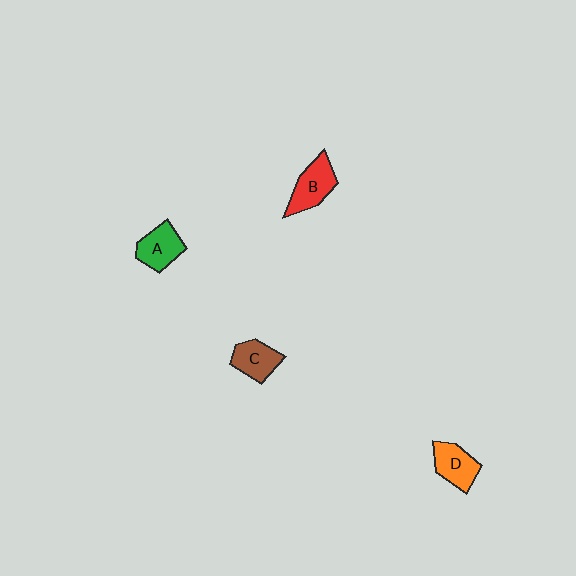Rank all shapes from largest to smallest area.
From largest to smallest: B (red), A (green), D (orange), C (brown).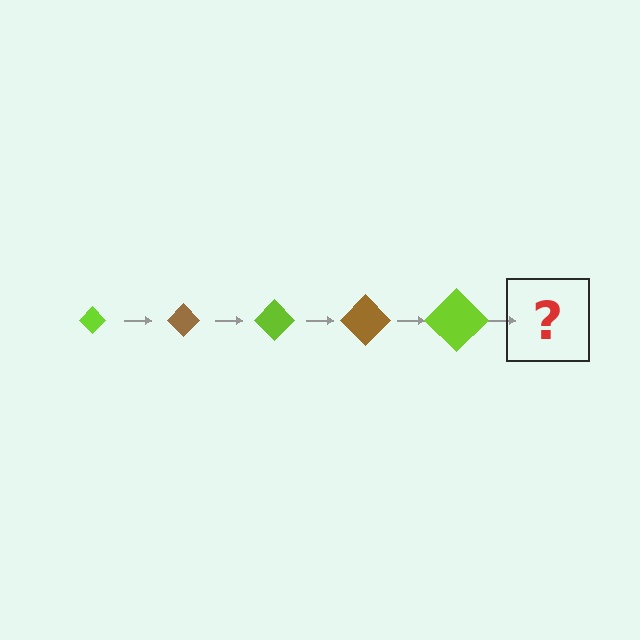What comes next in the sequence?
The next element should be a brown diamond, larger than the previous one.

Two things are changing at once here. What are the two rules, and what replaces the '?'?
The two rules are that the diamond grows larger each step and the color cycles through lime and brown. The '?' should be a brown diamond, larger than the previous one.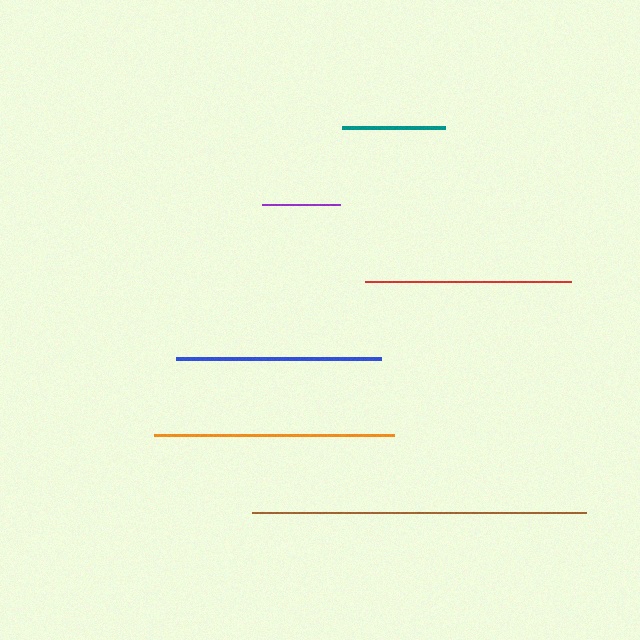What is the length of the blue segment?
The blue segment is approximately 205 pixels long.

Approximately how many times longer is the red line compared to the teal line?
The red line is approximately 2.0 times the length of the teal line.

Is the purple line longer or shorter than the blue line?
The blue line is longer than the purple line.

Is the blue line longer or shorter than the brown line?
The brown line is longer than the blue line.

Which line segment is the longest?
The brown line is the longest at approximately 334 pixels.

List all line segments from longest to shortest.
From longest to shortest: brown, orange, red, blue, teal, purple.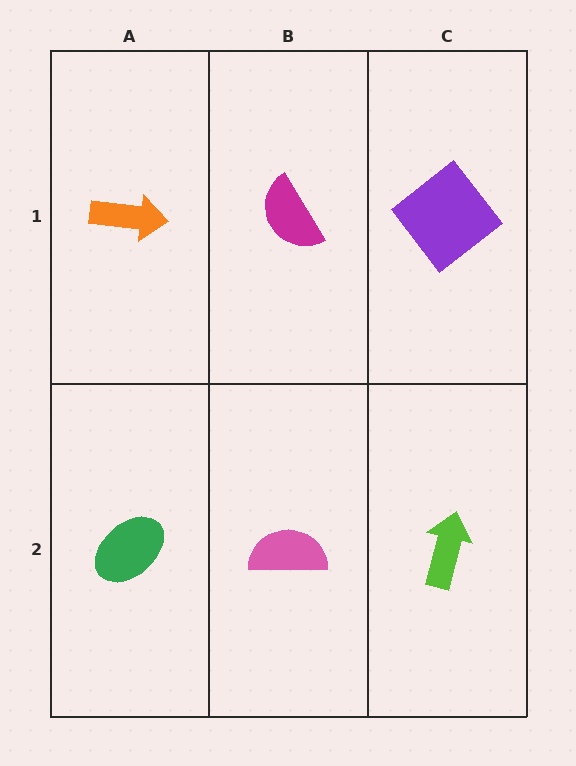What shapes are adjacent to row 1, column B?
A pink semicircle (row 2, column B), an orange arrow (row 1, column A), a purple diamond (row 1, column C).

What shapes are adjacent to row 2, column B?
A magenta semicircle (row 1, column B), a green ellipse (row 2, column A), a lime arrow (row 2, column C).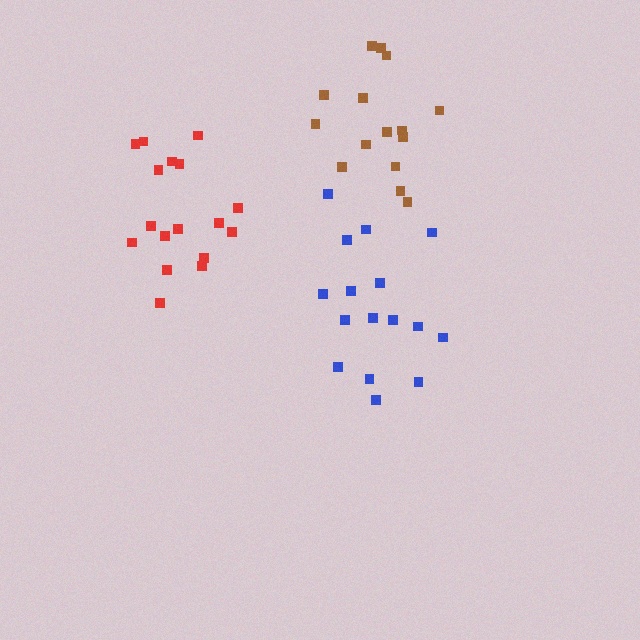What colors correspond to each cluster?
The clusters are colored: red, brown, blue.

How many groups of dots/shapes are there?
There are 3 groups.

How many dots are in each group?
Group 1: 17 dots, Group 2: 15 dots, Group 3: 17 dots (49 total).